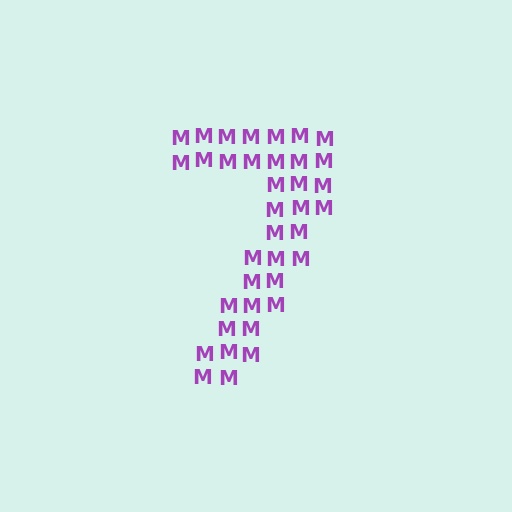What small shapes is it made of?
It is made of small letter M's.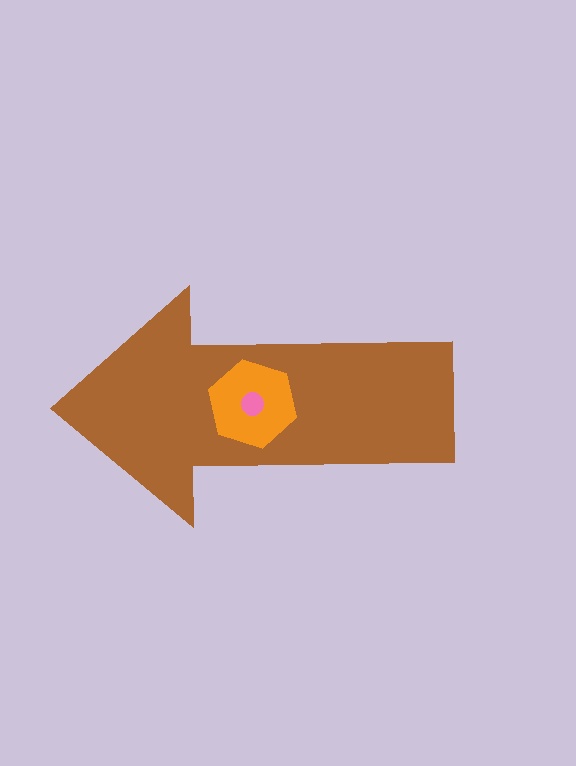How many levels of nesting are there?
3.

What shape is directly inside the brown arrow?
The orange hexagon.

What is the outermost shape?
The brown arrow.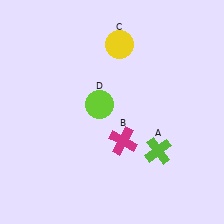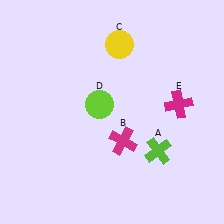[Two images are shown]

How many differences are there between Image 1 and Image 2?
There is 1 difference between the two images.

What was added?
A magenta cross (E) was added in Image 2.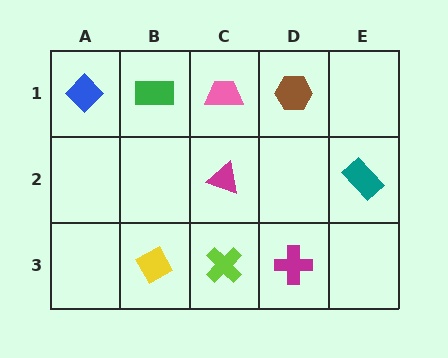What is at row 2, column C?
A magenta triangle.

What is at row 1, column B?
A green rectangle.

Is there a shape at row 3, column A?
No, that cell is empty.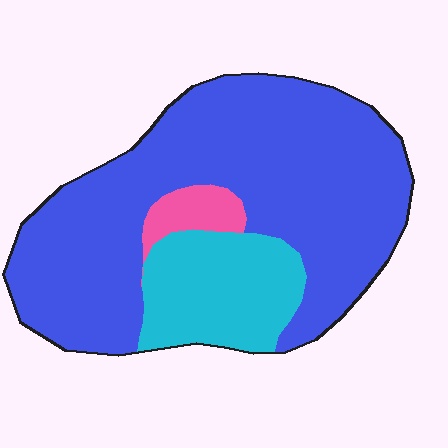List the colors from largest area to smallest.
From largest to smallest: blue, cyan, pink.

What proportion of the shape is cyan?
Cyan covers around 20% of the shape.